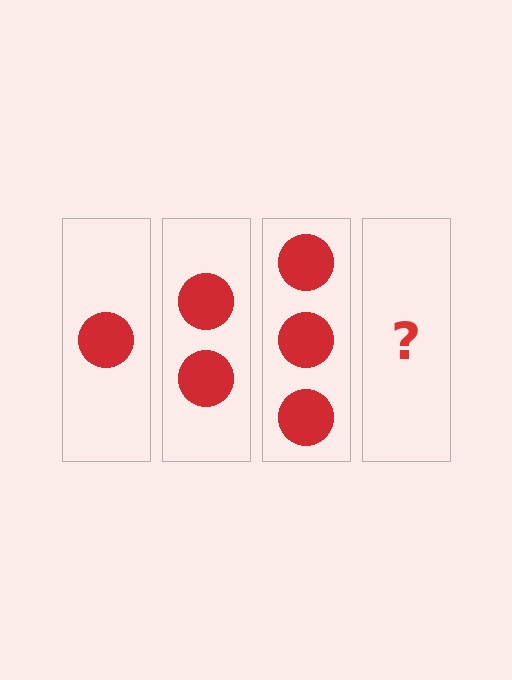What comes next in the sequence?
The next element should be 4 circles.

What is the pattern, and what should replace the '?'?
The pattern is that each step adds one more circle. The '?' should be 4 circles.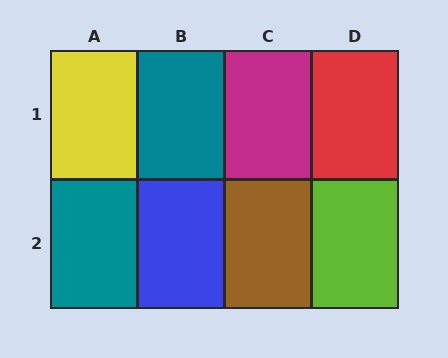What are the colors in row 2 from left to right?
Teal, blue, brown, lime.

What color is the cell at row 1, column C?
Magenta.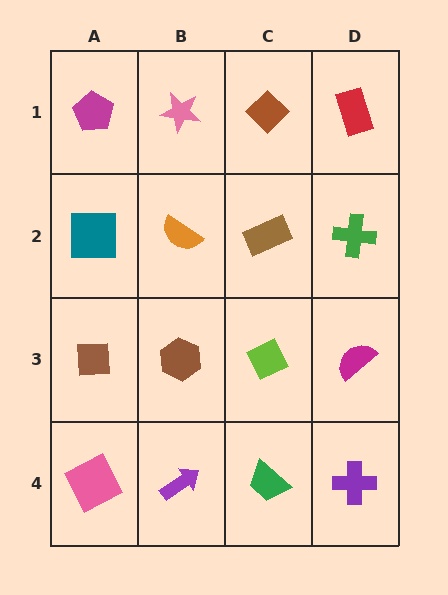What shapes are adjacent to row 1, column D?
A green cross (row 2, column D), a brown diamond (row 1, column C).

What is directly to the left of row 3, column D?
A lime diamond.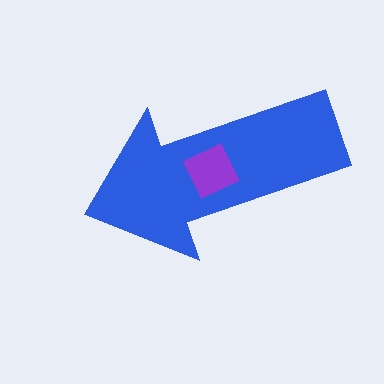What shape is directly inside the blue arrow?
The purple diamond.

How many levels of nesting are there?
2.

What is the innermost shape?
The purple diamond.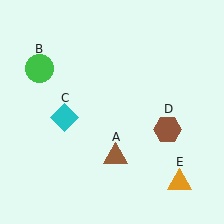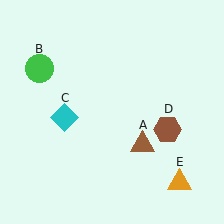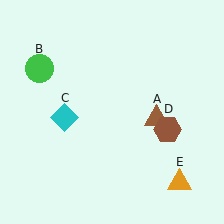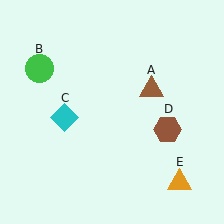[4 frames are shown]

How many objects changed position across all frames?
1 object changed position: brown triangle (object A).